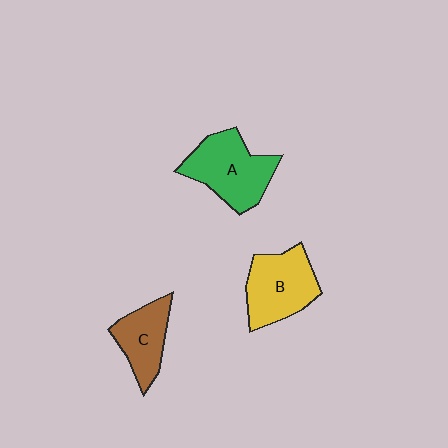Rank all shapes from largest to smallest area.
From largest to smallest: A (green), B (yellow), C (brown).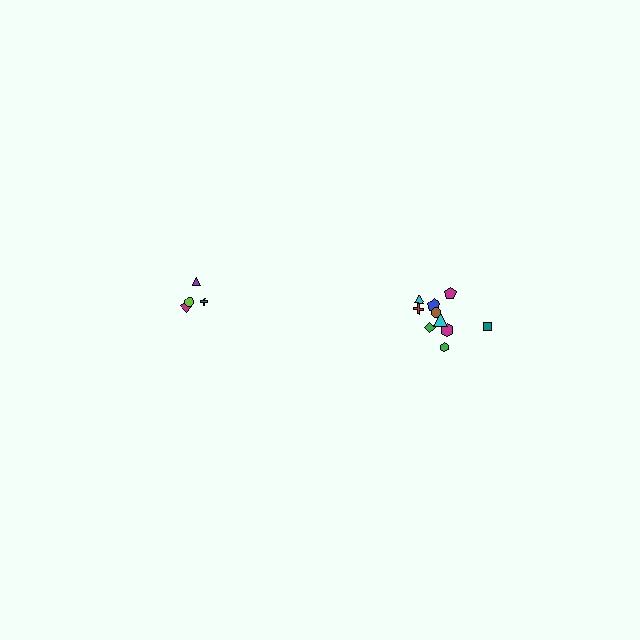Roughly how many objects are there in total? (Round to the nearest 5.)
Roughly 15 objects in total.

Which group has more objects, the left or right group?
The right group.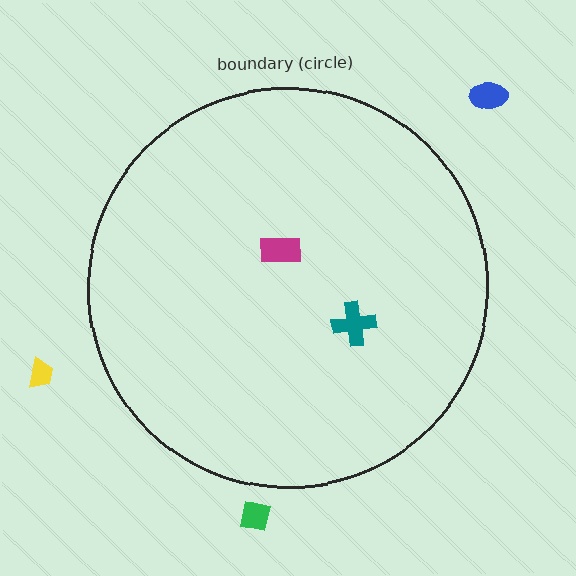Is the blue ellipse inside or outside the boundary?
Outside.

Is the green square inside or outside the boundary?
Outside.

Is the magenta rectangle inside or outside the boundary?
Inside.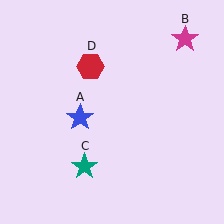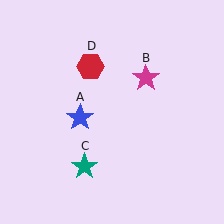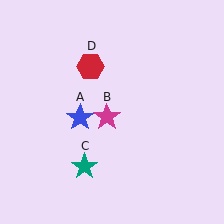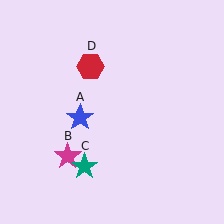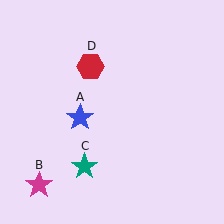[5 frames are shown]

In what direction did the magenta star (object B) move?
The magenta star (object B) moved down and to the left.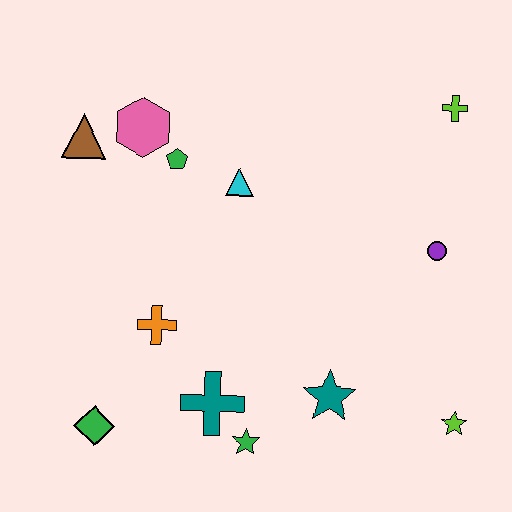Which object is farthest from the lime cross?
The green diamond is farthest from the lime cross.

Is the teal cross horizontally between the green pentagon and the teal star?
Yes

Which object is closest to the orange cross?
The teal cross is closest to the orange cross.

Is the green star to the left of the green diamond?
No